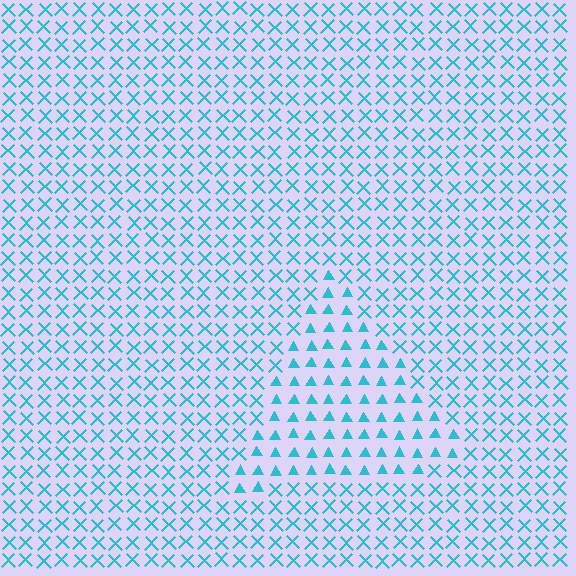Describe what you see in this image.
The image is filled with small cyan elements arranged in a uniform grid. A triangle-shaped region contains triangles, while the surrounding area contains X marks. The boundary is defined purely by the change in element shape.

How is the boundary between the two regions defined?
The boundary is defined by a change in element shape: triangles inside vs. X marks outside. All elements share the same color and spacing.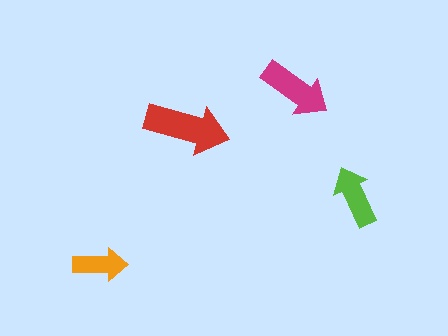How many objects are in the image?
There are 4 objects in the image.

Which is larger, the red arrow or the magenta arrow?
The red one.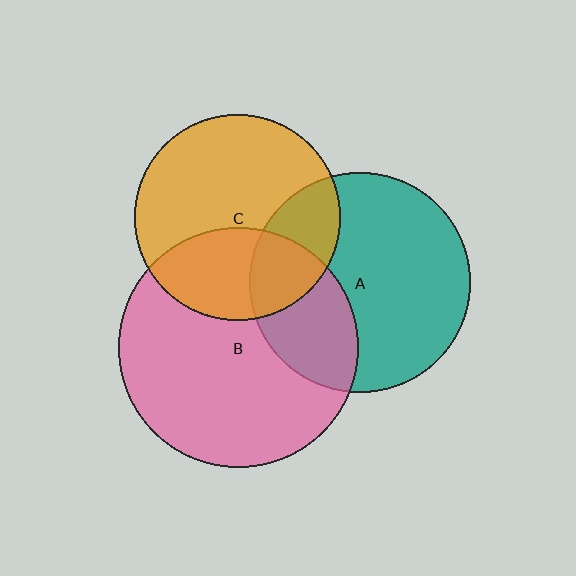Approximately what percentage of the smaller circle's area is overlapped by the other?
Approximately 35%.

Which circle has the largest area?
Circle B (pink).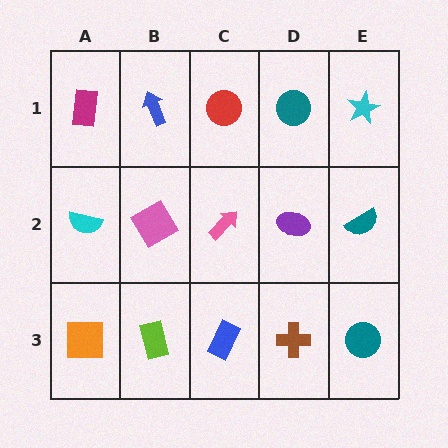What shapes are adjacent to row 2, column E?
A cyan star (row 1, column E), a teal circle (row 3, column E), a purple ellipse (row 2, column D).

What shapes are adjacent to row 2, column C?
A red circle (row 1, column C), a blue rectangle (row 3, column C), a pink diamond (row 2, column B), a purple ellipse (row 2, column D).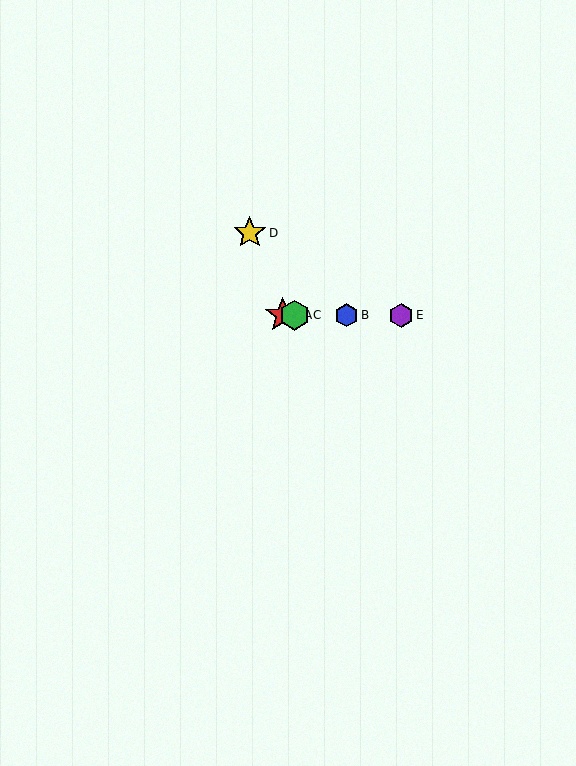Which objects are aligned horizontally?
Objects A, B, C, E are aligned horizontally.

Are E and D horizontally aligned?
No, E is at y≈315 and D is at y≈233.